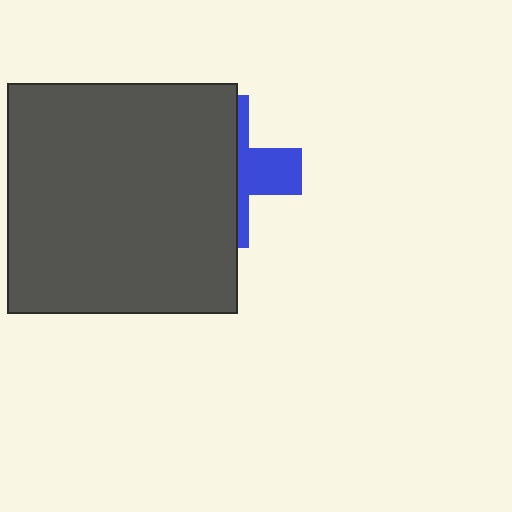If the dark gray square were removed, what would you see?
You would see the complete blue cross.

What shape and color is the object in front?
The object in front is a dark gray square.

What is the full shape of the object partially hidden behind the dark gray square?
The partially hidden object is a blue cross.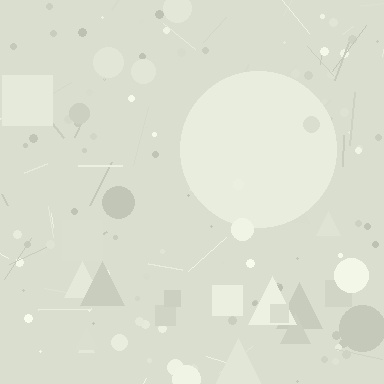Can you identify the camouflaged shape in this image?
The camouflaged shape is a circle.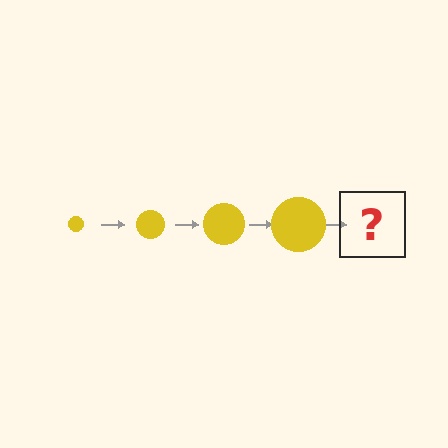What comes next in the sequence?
The next element should be a yellow circle, larger than the previous one.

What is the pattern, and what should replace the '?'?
The pattern is that the circle gets progressively larger each step. The '?' should be a yellow circle, larger than the previous one.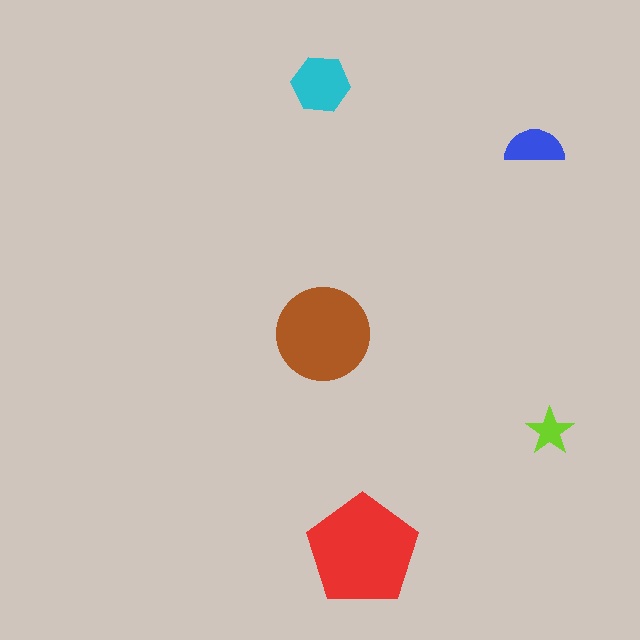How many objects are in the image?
There are 5 objects in the image.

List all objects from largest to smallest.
The red pentagon, the brown circle, the cyan hexagon, the blue semicircle, the lime star.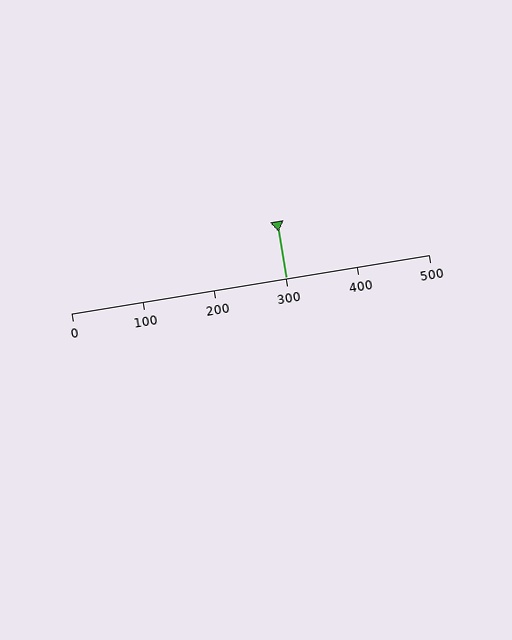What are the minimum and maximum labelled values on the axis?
The axis runs from 0 to 500.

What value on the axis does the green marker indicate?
The marker indicates approximately 300.